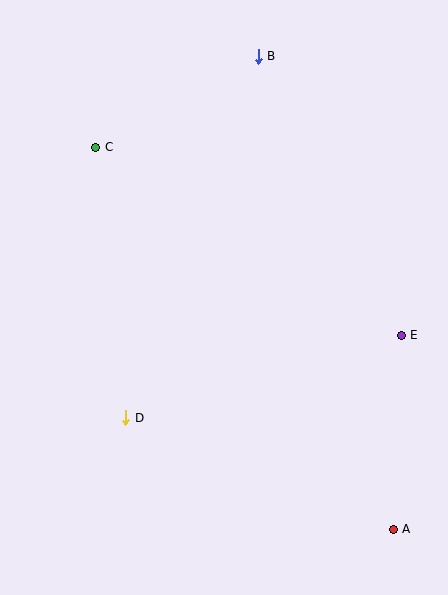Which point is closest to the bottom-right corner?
Point A is closest to the bottom-right corner.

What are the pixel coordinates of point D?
Point D is at (126, 418).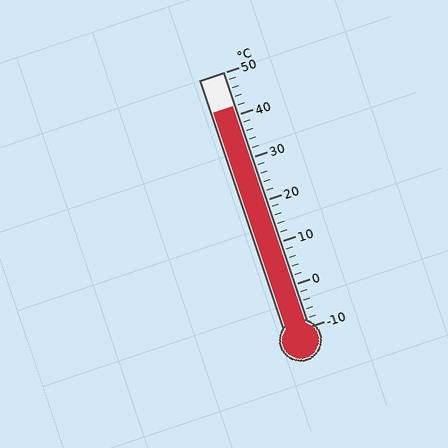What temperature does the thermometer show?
The thermometer shows approximately 42°C.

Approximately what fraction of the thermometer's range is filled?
The thermometer is filled to approximately 85% of its range.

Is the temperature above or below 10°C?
The temperature is above 10°C.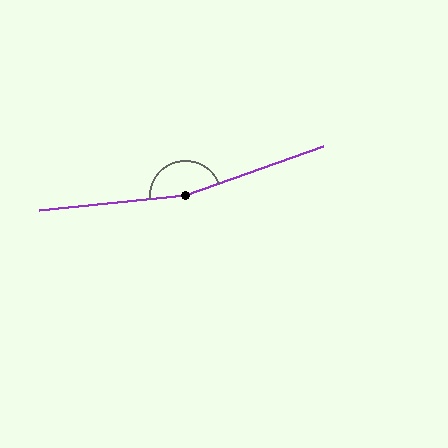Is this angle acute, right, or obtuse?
It is obtuse.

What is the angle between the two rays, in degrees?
Approximately 167 degrees.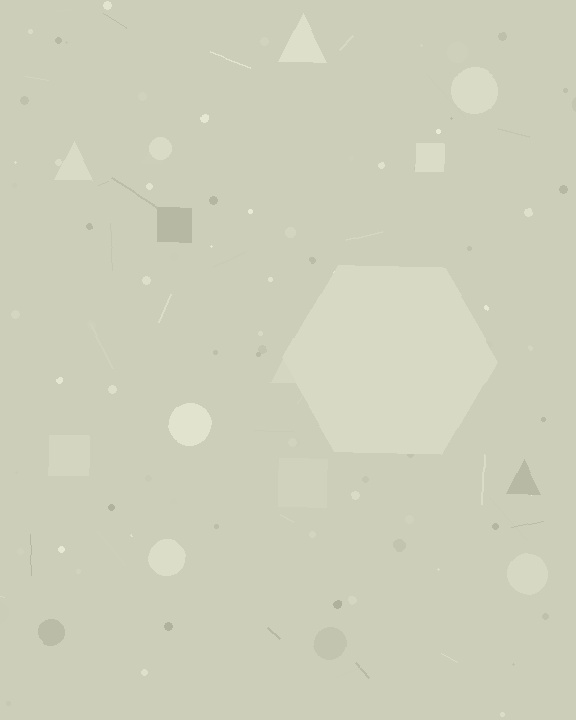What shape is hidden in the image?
A hexagon is hidden in the image.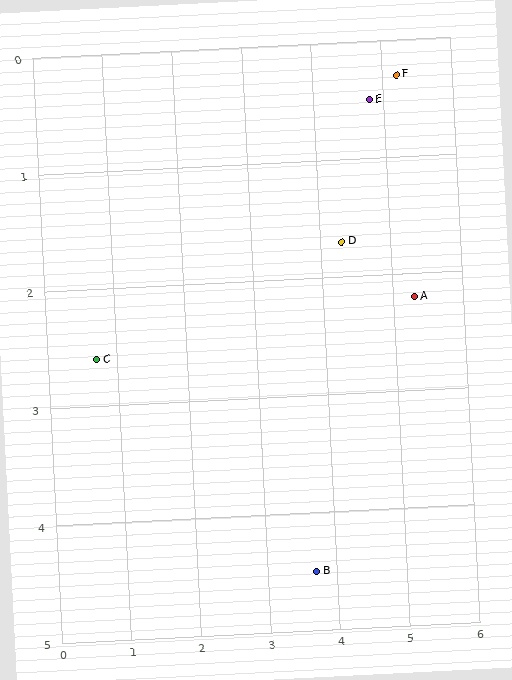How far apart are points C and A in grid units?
Points C and A are about 4.6 grid units apart.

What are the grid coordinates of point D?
Point D is at approximately (4.3, 1.7).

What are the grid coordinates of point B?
Point B is at approximately (3.7, 4.5).